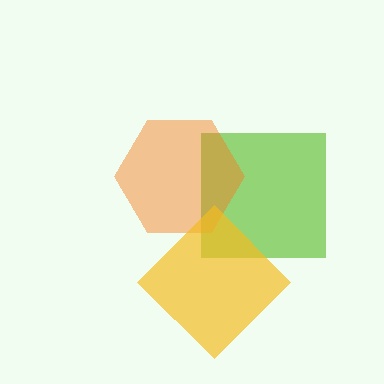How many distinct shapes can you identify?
There are 3 distinct shapes: a lime square, an orange hexagon, a yellow diamond.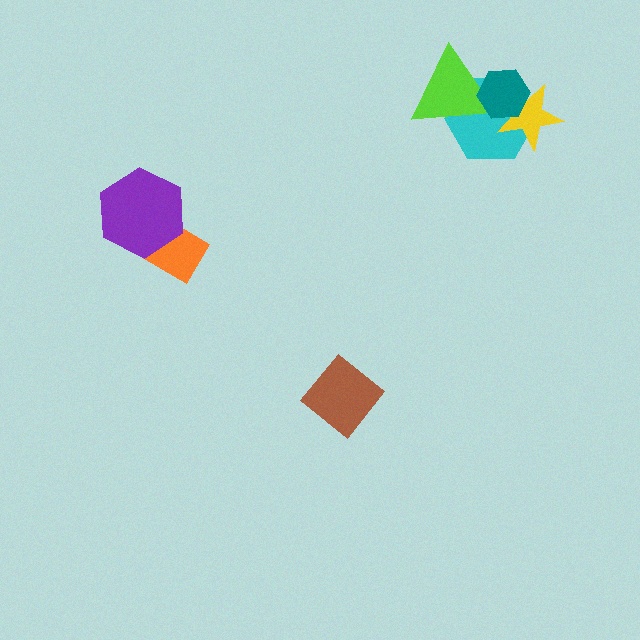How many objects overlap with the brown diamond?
0 objects overlap with the brown diamond.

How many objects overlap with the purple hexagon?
1 object overlaps with the purple hexagon.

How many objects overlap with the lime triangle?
2 objects overlap with the lime triangle.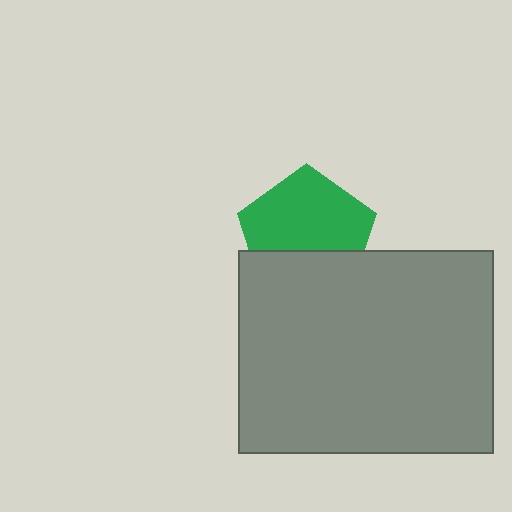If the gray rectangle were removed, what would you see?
You would see the complete green pentagon.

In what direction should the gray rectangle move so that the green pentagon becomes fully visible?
The gray rectangle should move down. That is the shortest direction to clear the overlap and leave the green pentagon fully visible.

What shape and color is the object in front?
The object in front is a gray rectangle.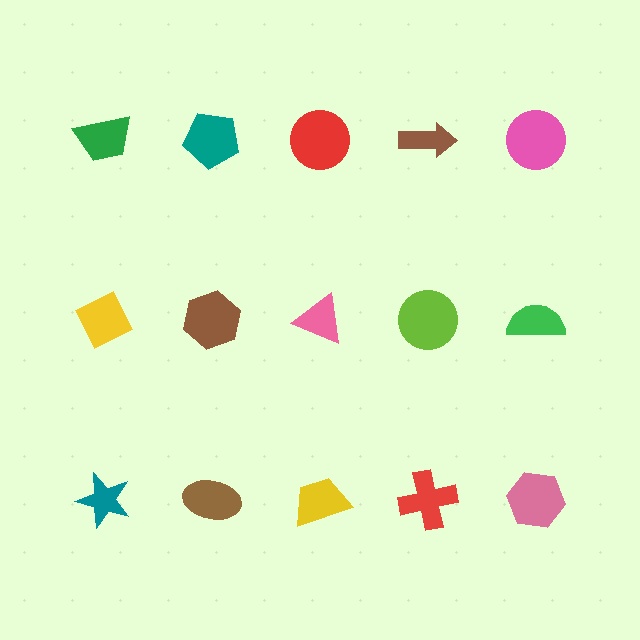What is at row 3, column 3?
A yellow trapezoid.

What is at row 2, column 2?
A brown hexagon.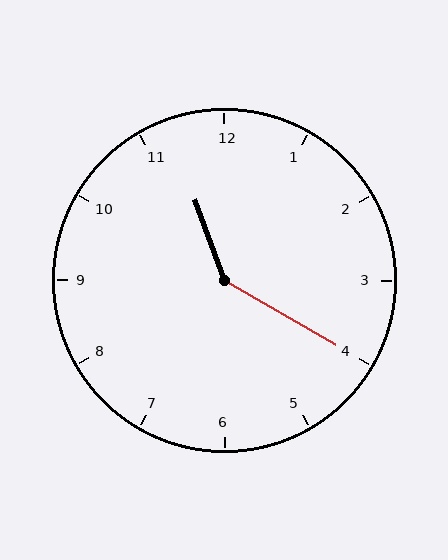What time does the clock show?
11:20.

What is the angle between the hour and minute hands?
Approximately 140 degrees.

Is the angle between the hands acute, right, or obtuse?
It is obtuse.